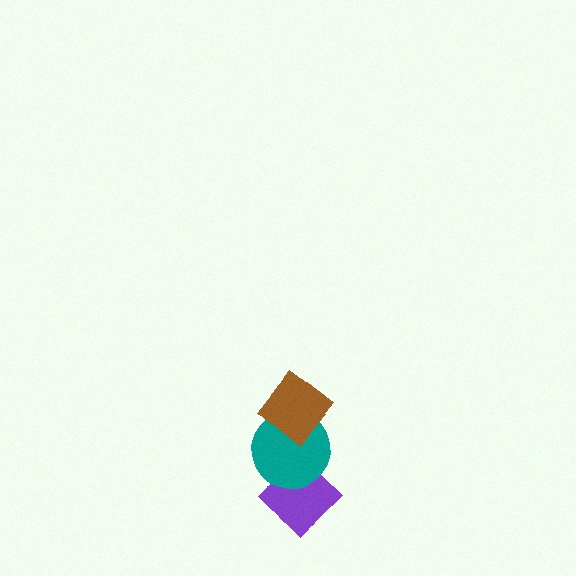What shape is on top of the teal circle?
The brown diamond is on top of the teal circle.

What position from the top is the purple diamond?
The purple diamond is 3rd from the top.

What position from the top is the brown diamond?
The brown diamond is 1st from the top.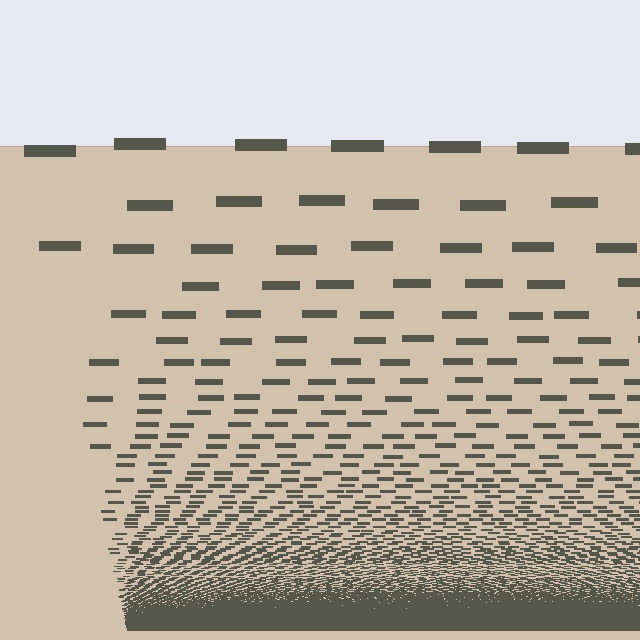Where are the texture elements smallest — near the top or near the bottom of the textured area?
Near the bottom.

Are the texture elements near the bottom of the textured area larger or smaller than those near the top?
Smaller. The gradient is inverted — elements near the bottom are smaller and denser.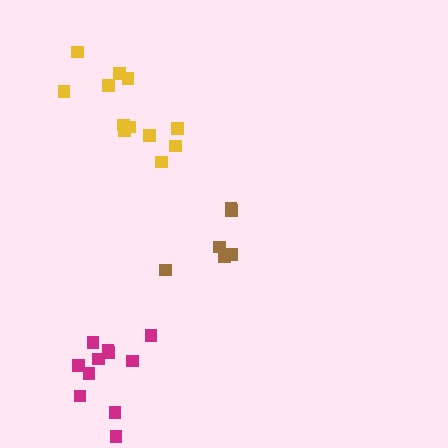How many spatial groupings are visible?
There are 3 spatial groupings.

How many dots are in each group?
Group 1: 12 dots, Group 2: 11 dots, Group 3: 6 dots (29 total).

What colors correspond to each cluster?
The clusters are colored: yellow, magenta, brown.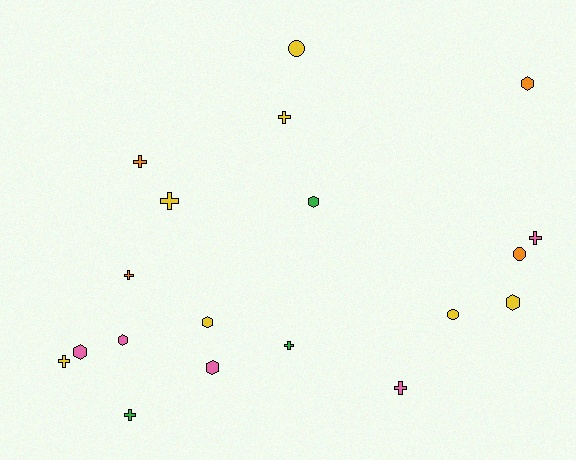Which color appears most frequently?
Yellow, with 7 objects.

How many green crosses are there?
There are 2 green crosses.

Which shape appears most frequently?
Cross, with 9 objects.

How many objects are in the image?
There are 19 objects.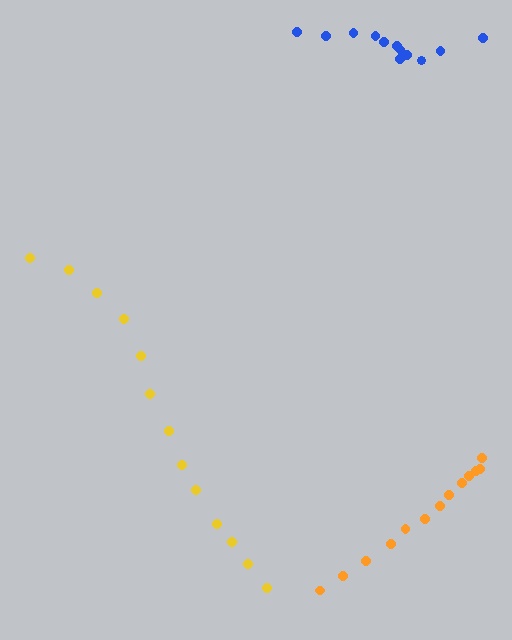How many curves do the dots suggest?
There are 3 distinct paths.